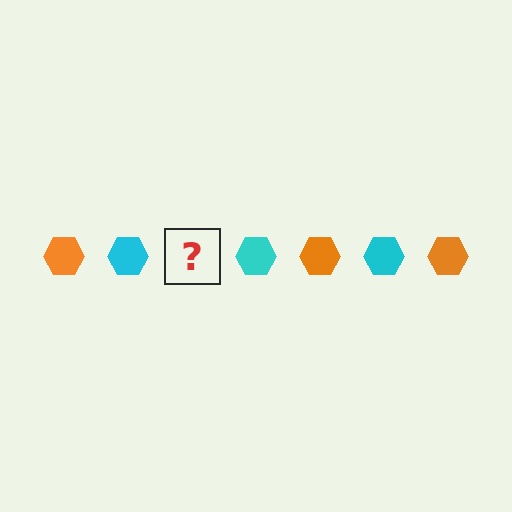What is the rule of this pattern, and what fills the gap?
The rule is that the pattern cycles through orange, cyan hexagons. The gap should be filled with an orange hexagon.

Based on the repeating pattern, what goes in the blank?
The blank should be an orange hexagon.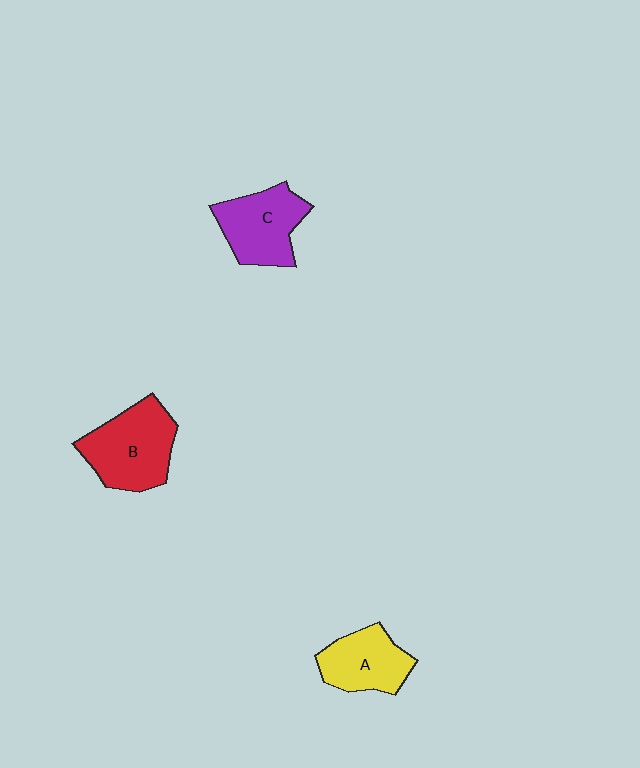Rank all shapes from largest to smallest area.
From largest to smallest: B (red), C (purple), A (yellow).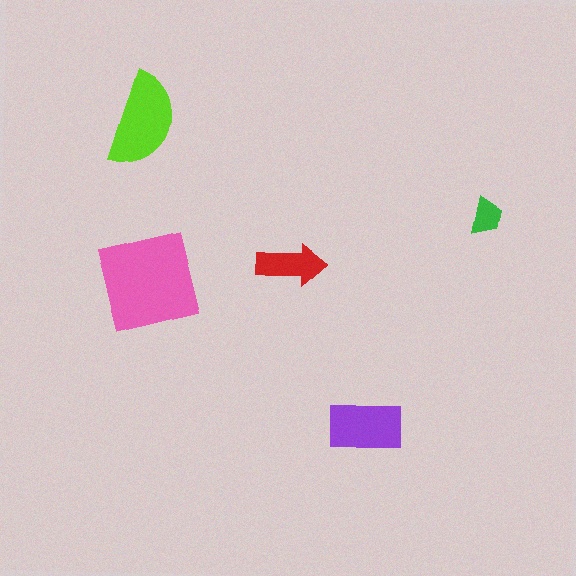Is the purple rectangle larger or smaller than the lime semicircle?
Smaller.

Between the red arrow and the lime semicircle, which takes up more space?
The lime semicircle.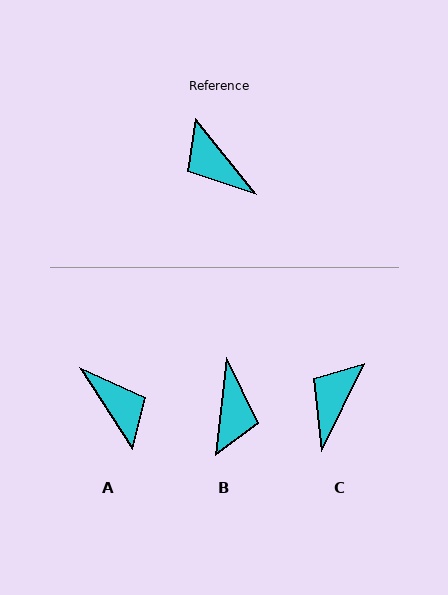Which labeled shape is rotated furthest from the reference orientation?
A, about 174 degrees away.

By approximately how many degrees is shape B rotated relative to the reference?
Approximately 134 degrees counter-clockwise.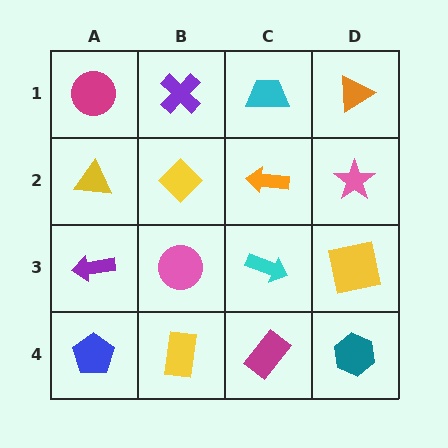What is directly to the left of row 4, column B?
A blue pentagon.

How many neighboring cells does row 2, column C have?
4.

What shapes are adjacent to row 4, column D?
A yellow square (row 3, column D), a magenta rectangle (row 4, column C).